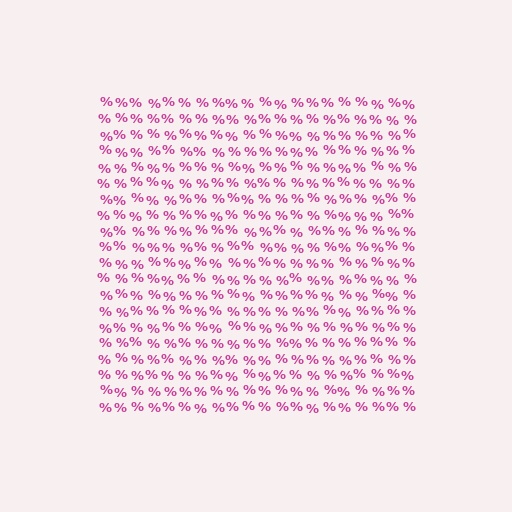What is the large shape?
The large shape is a square.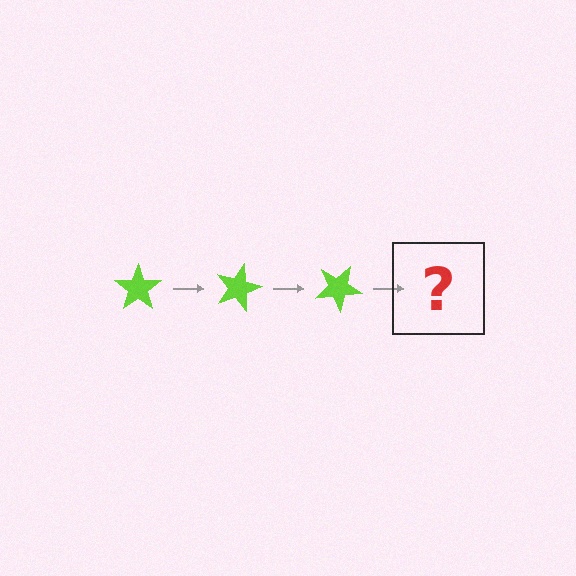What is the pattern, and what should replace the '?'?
The pattern is that the star rotates 15 degrees each step. The '?' should be a lime star rotated 45 degrees.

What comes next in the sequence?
The next element should be a lime star rotated 45 degrees.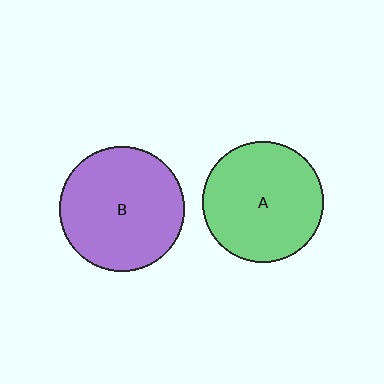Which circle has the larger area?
Circle B (purple).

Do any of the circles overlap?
No, none of the circles overlap.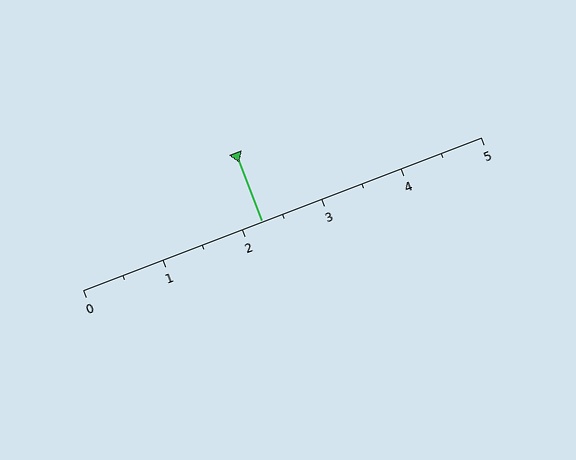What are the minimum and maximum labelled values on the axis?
The axis runs from 0 to 5.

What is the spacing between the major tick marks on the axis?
The major ticks are spaced 1 apart.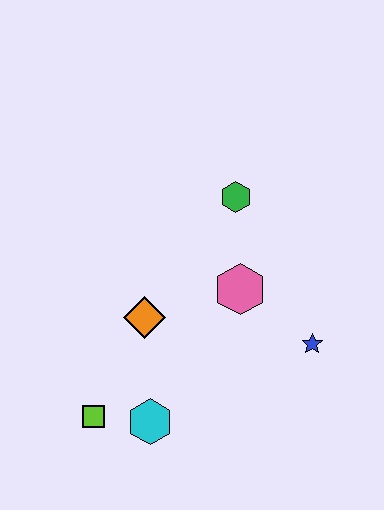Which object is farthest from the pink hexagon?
The lime square is farthest from the pink hexagon.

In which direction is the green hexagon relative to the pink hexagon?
The green hexagon is above the pink hexagon.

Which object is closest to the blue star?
The pink hexagon is closest to the blue star.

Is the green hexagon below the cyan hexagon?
No